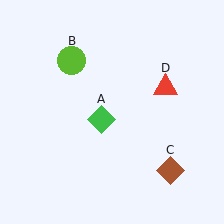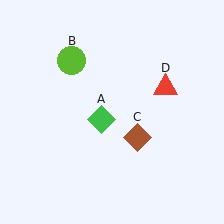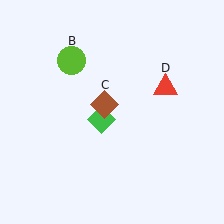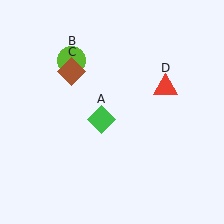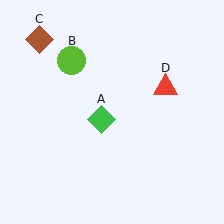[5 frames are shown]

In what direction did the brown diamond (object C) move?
The brown diamond (object C) moved up and to the left.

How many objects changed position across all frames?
1 object changed position: brown diamond (object C).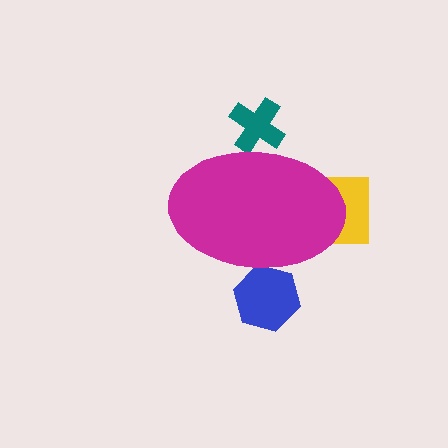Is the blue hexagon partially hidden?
Yes, the blue hexagon is partially hidden behind the magenta ellipse.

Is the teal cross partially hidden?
Yes, the teal cross is partially hidden behind the magenta ellipse.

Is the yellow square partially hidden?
Yes, the yellow square is partially hidden behind the magenta ellipse.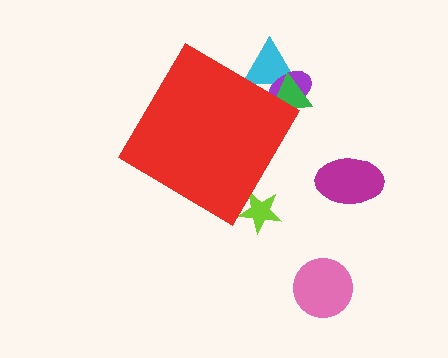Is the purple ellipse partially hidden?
Yes, the purple ellipse is partially hidden behind the red diamond.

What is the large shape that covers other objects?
A red diamond.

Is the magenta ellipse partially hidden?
No, the magenta ellipse is fully visible.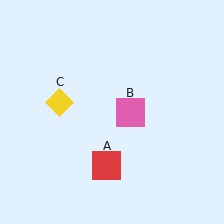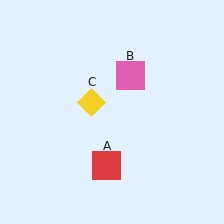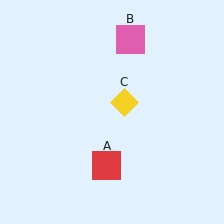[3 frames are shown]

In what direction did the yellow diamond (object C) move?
The yellow diamond (object C) moved right.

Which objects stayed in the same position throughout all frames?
Red square (object A) remained stationary.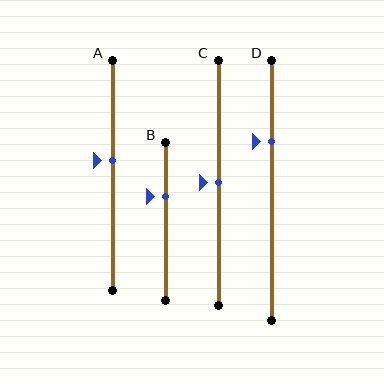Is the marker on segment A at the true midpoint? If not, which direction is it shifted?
No, the marker on segment A is shifted upward by about 6% of the segment length.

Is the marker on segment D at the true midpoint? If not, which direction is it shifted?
No, the marker on segment D is shifted upward by about 19% of the segment length.